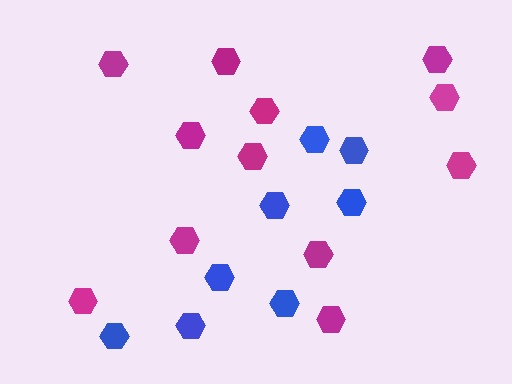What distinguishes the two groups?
There are 2 groups: one group of blue hexagons (8) and one group of magenta hexagons (12).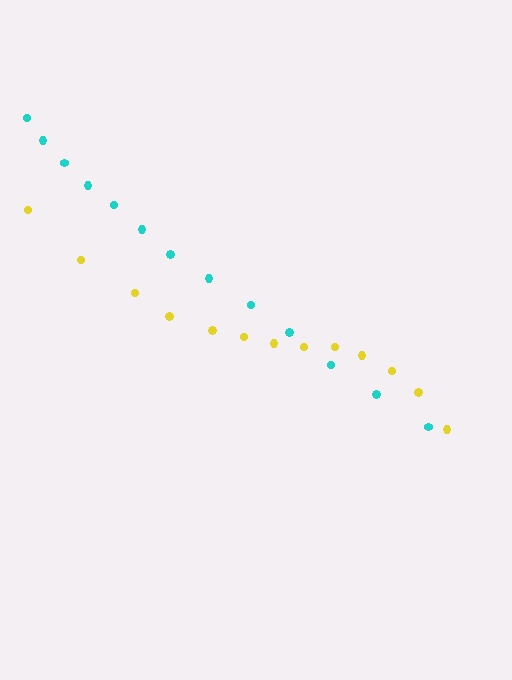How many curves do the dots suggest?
There are 2 distinct paths.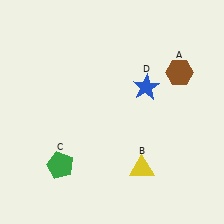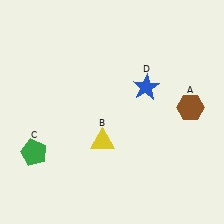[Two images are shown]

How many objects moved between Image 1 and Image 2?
3 objects moved between the two images.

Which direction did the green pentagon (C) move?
The green pentagon (C) moved left.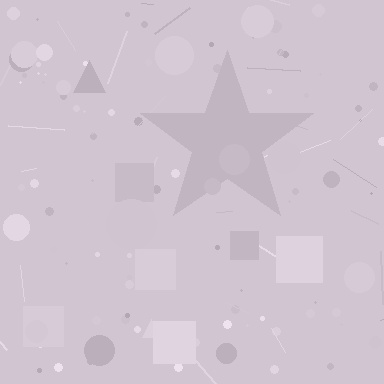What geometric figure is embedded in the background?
A star is embedded in the background.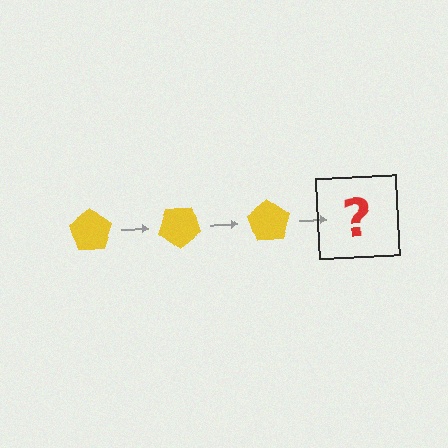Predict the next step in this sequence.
The next step is a yellow pentagon rotated 105 degrees.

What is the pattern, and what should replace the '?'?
The pattern is that the pentagon rotates 35 degrees each step. The '?' should be a yellow pentagon rotated 105 degrees.